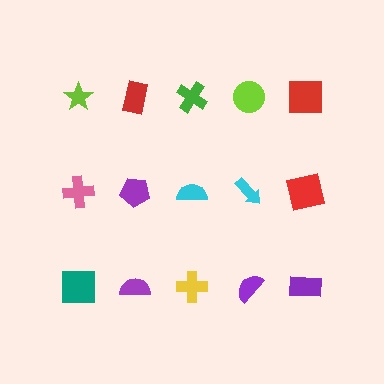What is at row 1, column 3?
A green cross.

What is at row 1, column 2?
A red rectangle.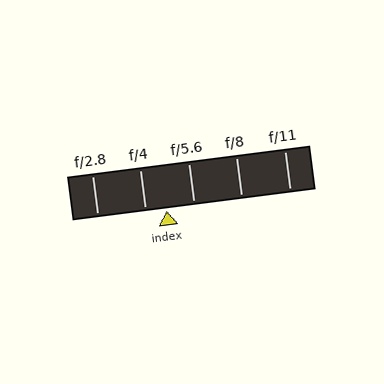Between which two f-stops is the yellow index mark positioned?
The index mark is between f/4 and f/5.6.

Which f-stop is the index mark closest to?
The index mark is closest to f/4.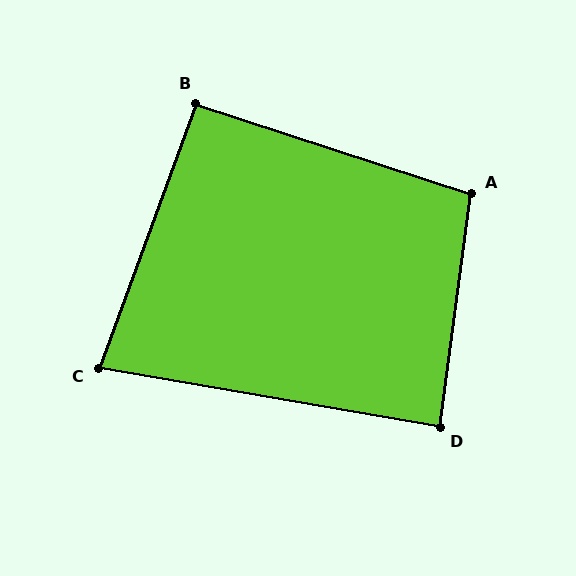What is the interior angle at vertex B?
Approximately 92 degrees (approximately right).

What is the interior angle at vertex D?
Approximately 88 degrees (approximately right).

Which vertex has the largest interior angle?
A, at approximately 100 degrees.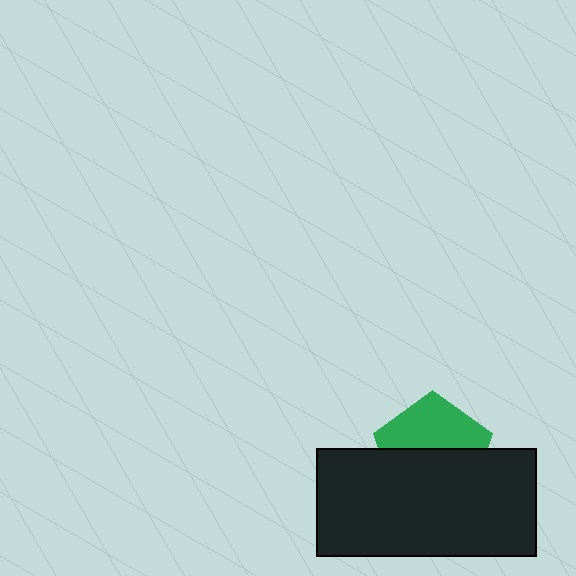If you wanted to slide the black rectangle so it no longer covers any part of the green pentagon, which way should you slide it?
Slide it down — that is the most direct way to separate the two shapes.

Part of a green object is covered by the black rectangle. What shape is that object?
It is a pentagon.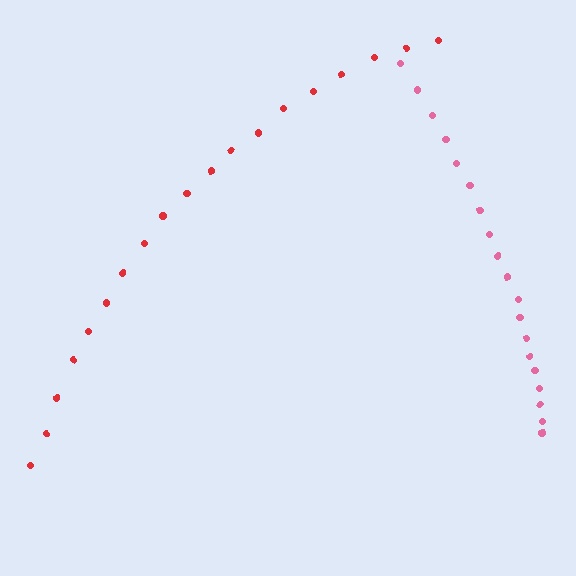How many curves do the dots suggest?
There are 2 distinct paths.